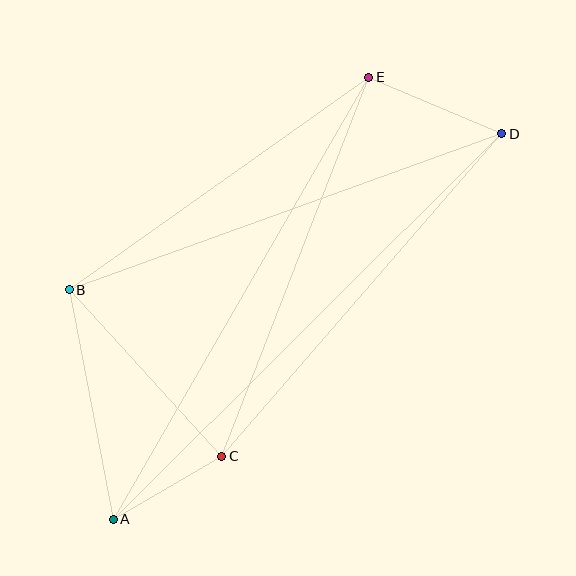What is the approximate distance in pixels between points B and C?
The distance between B and C is approximately 225 pixels.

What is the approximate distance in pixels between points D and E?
The distance between D and E is approximately 144 pixels.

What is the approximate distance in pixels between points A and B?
The distance between A and B is approximately 233 pixels.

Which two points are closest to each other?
Points A and C are closest to each other.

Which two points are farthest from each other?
Points A and D are farthest from each other.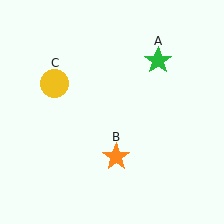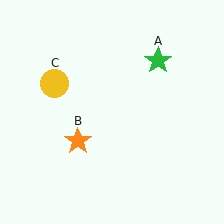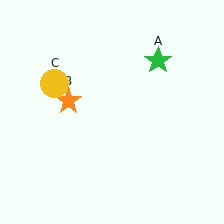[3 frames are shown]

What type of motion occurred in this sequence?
The orange star (object B) rotated clockwise around the center of the scene.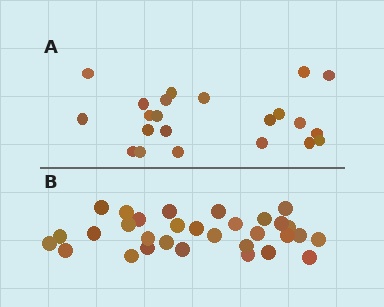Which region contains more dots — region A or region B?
Region B (the bottom region) has more dots.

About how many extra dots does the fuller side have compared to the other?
Region B has roughly 8 or so more dots than region A.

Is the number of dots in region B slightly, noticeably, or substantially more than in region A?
Region B has noticeably more, but not dramatically so. The ratio is roughly 1.4 to 1.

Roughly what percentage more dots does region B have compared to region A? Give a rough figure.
About 40% more.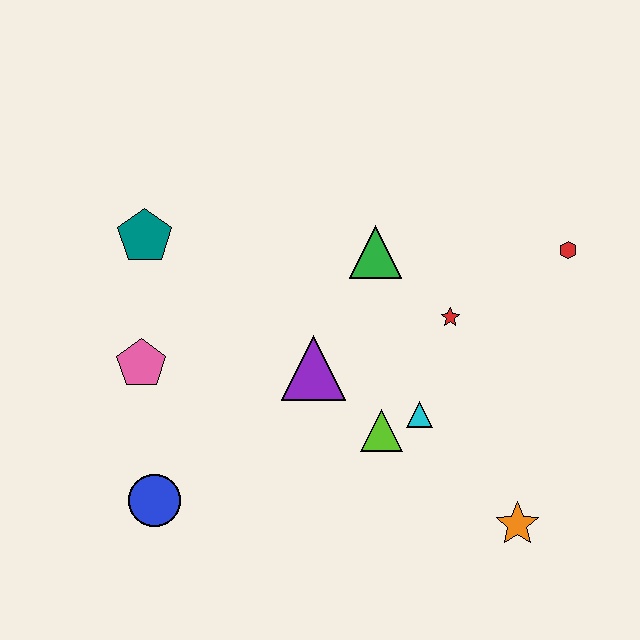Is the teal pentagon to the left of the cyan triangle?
Yes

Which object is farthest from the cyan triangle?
The teal pentagon is farthest from the cyan triangle.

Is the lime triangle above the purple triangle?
No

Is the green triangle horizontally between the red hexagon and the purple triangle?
Yes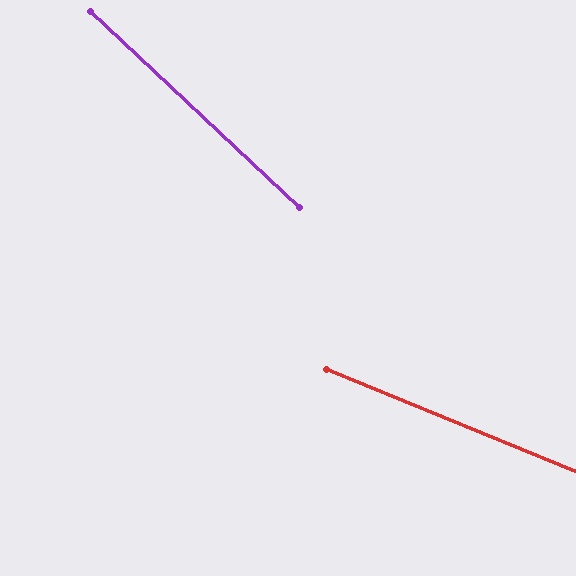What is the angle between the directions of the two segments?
Approximately 21 degrees.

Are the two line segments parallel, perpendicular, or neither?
Neither parallel nor perpendicular — they differ by about 21°.